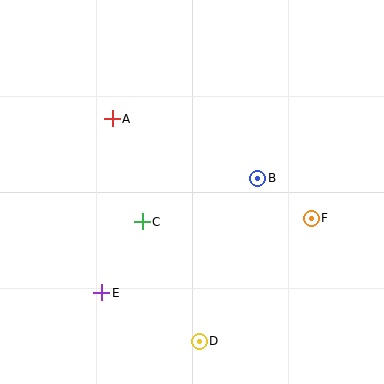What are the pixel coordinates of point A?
Point A is at (112, 119).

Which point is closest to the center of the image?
Point C at (142, 222) is closest to the center.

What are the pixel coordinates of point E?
Point E is at (102, 293).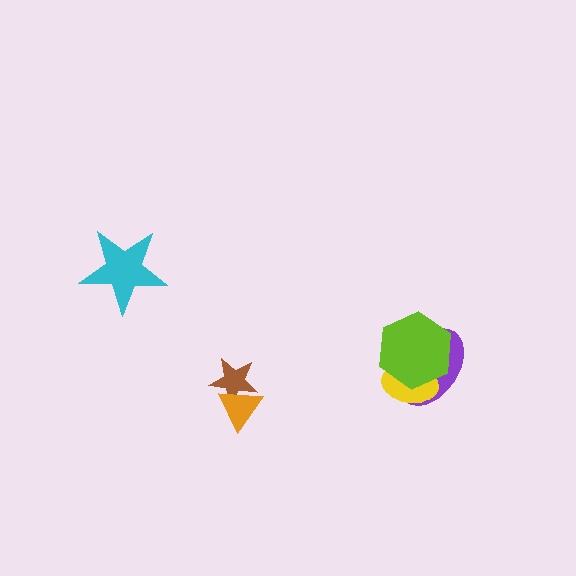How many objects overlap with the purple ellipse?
2 objects overlap with the purple ellipse.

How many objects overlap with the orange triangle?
1 object overlaps with the orange triangle.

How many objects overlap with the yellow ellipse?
2 objects overlap with the yellow ellipse.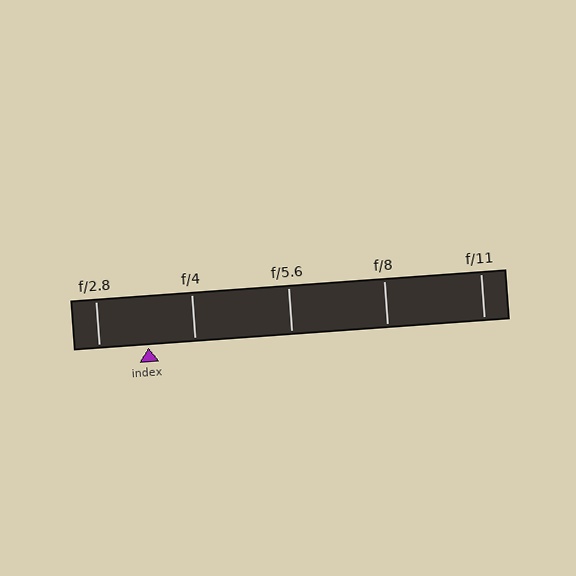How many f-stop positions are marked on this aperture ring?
There are 5 f-stop positions marked.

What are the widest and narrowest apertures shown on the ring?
The widest aperture shown is f/2.8 and the narrowest is f/11.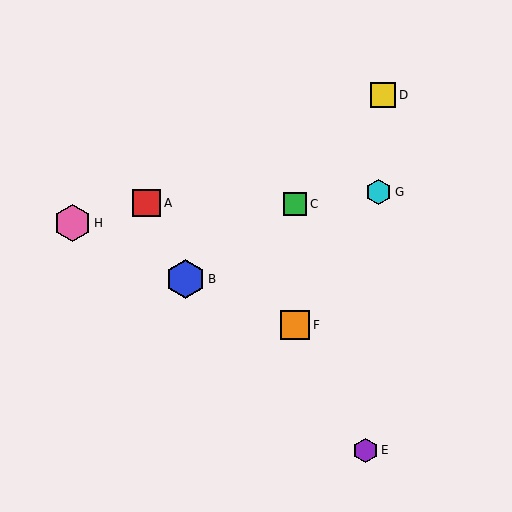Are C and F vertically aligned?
Yes, both are at x≈295.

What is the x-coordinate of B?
Object B is at x≈185.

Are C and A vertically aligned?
No, C is at x≈295 and A is at x≈147.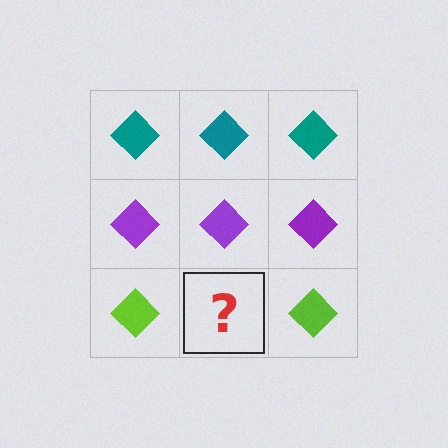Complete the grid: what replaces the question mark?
The question mark should be replaced with a lime diamond.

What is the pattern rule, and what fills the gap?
The rule is that each row has a consistent color. The gap should be filled with a lime diamond.